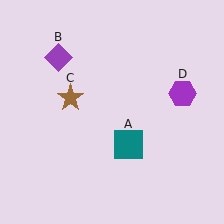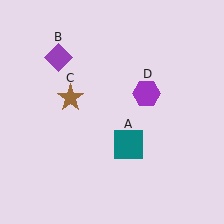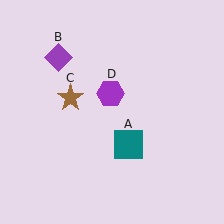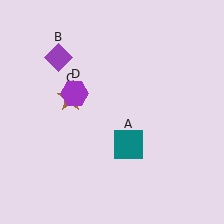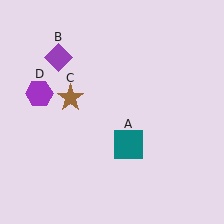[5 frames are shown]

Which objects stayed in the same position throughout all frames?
Teal square (object A) and purple diamond (object B) and brown star (object C) remained stationary.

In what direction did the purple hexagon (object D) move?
The purple hexagon (object D) moved left.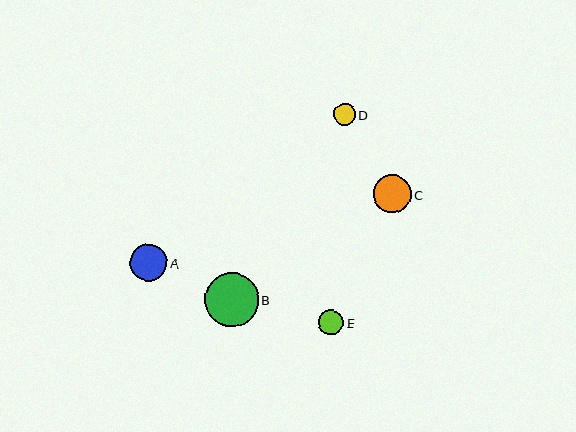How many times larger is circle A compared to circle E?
Circle A is approximately 1.4 times the size of circle E.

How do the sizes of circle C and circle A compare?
Circle C and circle A are approximately the same size.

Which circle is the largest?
Circle B is the largest with a size of approximately 54 pixels.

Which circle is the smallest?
Circle D is the smallest with a size of approximately 22 pixels.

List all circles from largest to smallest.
From largest to smallest: B, C, A, E, D.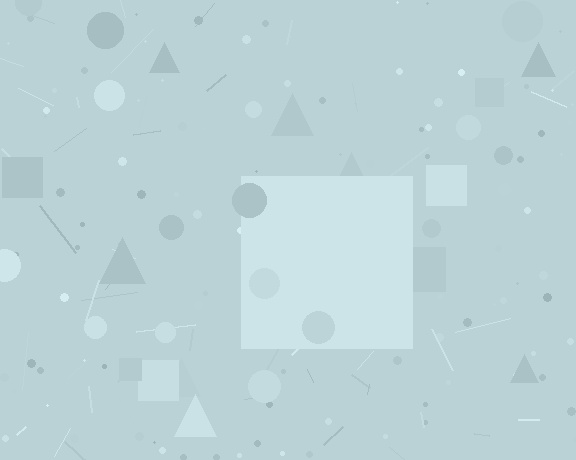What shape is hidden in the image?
A square is hidden in the image.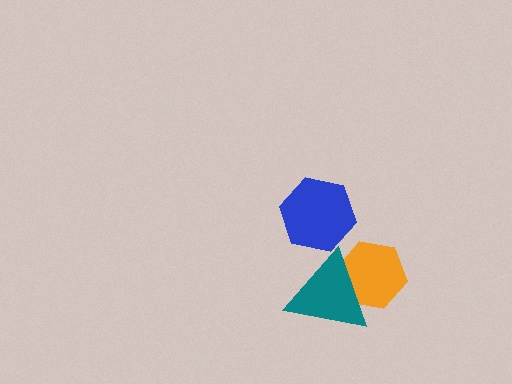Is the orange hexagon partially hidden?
Yes, it is partially covered by another shape.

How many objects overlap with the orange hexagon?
1 object overlaps with the orange hexagon.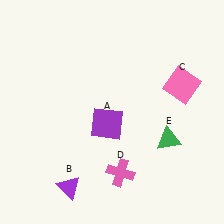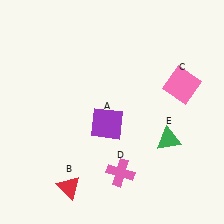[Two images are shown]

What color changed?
The triangle (B) changed from purple in Image 1 to red in Image 2.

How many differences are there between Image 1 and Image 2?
There is 1 difference between the two images.